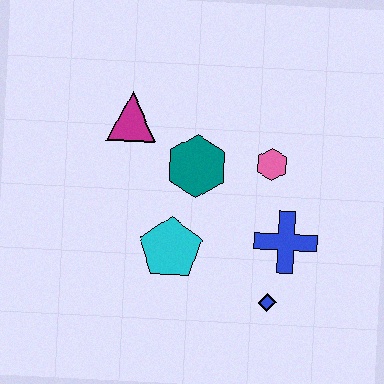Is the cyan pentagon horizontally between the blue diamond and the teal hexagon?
No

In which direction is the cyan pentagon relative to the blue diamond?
The cyan pentagon is to the left of the blue diamond.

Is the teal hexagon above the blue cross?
Yes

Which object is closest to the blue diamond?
The blue cross is closest to the blue diamond.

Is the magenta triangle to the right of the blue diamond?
No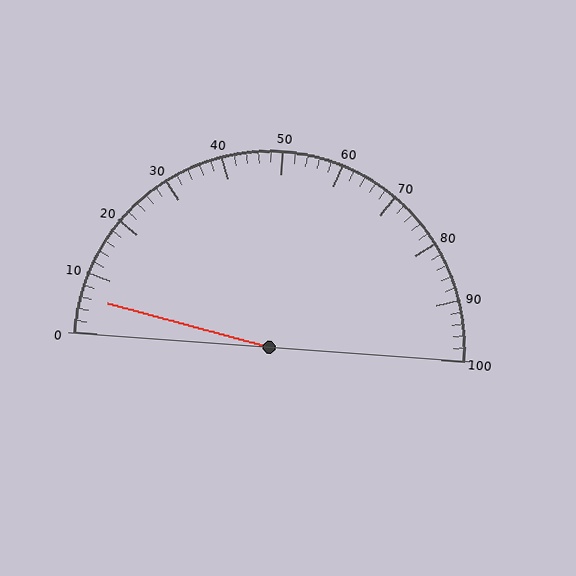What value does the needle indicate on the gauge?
The needle indicates approximately 6.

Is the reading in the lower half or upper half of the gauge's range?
The reading is in the lower half of the range (0 to 100).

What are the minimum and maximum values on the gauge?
The gauge ranges from 0 to 100.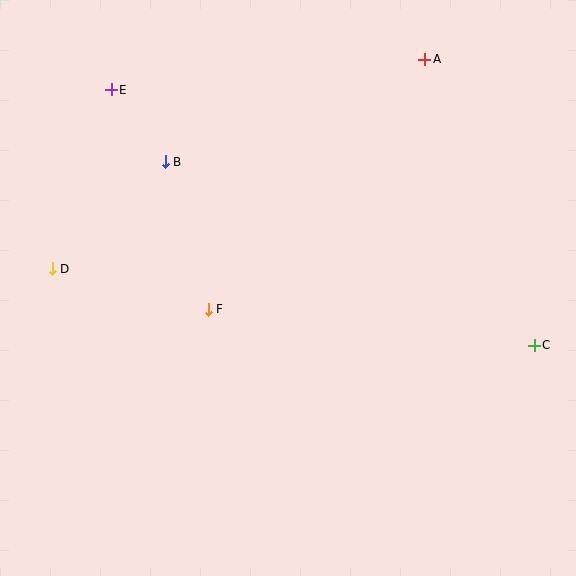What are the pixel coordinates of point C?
Point C is at (534, 345).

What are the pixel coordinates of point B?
Point B is at (165, 162).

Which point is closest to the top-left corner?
Point E is closest to the top-left corner.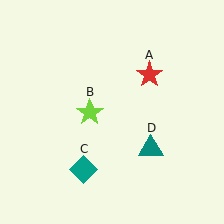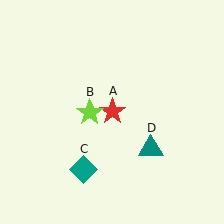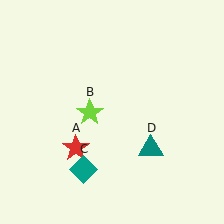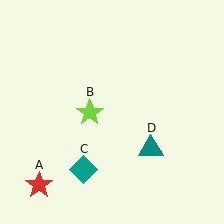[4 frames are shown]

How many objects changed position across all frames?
1 object changed position: red star (object A).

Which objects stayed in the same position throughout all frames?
Lime star (object B) and teal diamond (object C) and teal triangle (object D) remained stationary.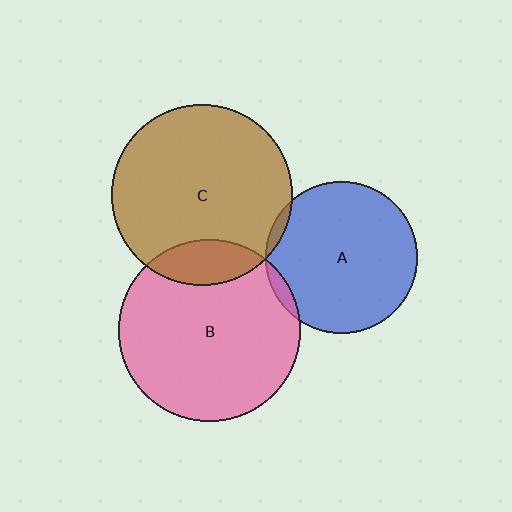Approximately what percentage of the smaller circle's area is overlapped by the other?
Approximately 15%.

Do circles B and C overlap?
Yes.